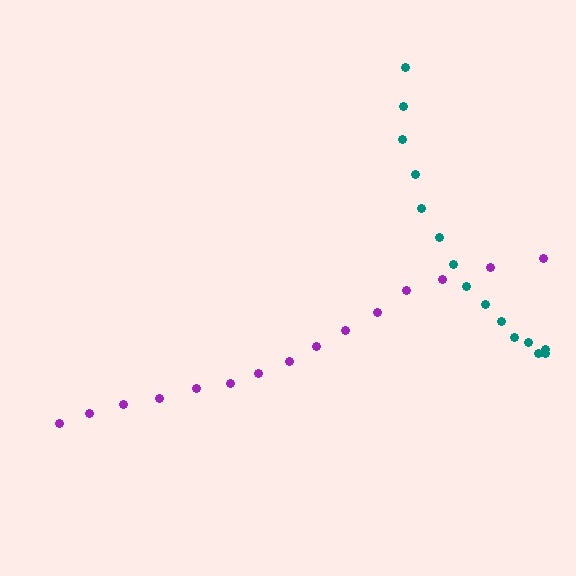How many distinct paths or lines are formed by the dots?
There are 2 distinct paths.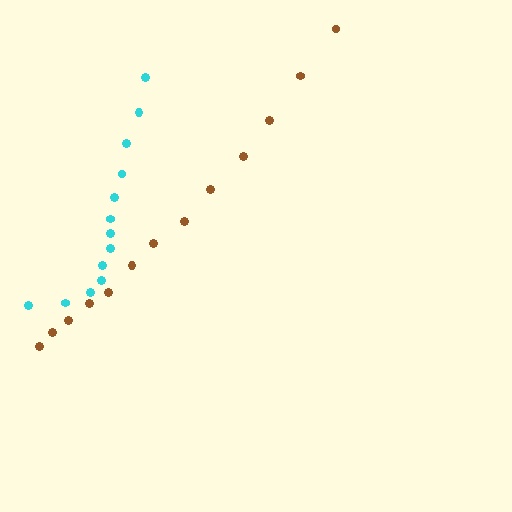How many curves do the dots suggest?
There are 2 distinct paths.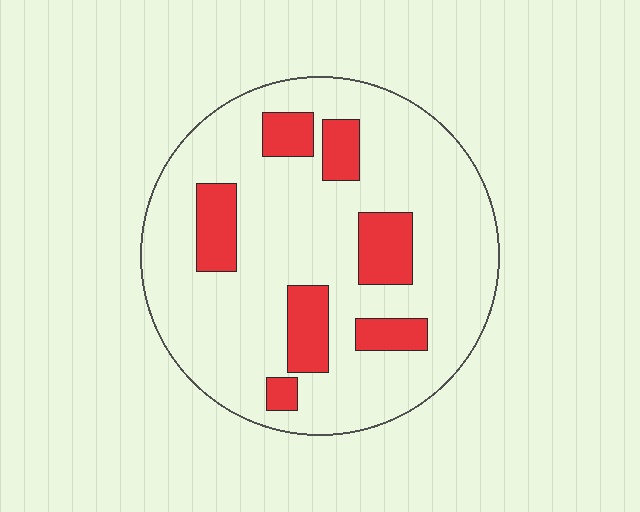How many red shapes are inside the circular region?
7.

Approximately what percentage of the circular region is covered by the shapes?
Approximately 20%.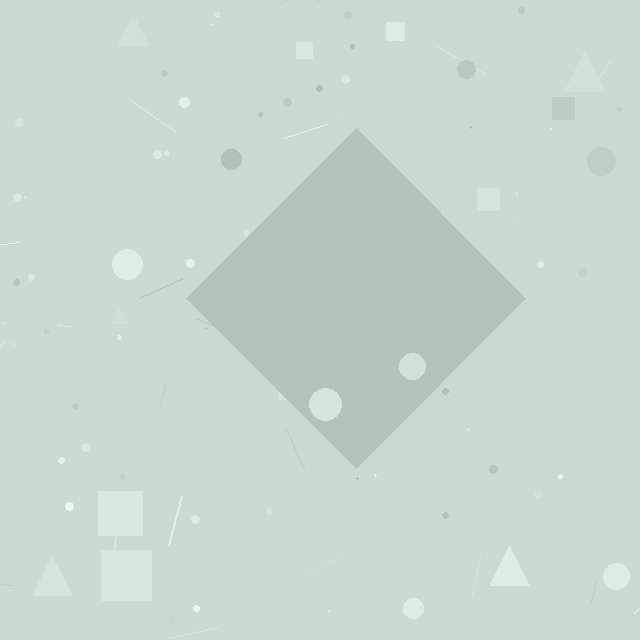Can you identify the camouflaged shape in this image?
The camouflaged shape is a diamond.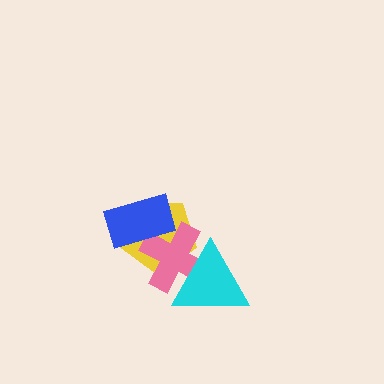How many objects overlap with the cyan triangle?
2 objects overlap with the cyan triangle.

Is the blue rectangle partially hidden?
No, no other shape covers it.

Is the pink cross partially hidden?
Yes, it is partially covered by another shape.